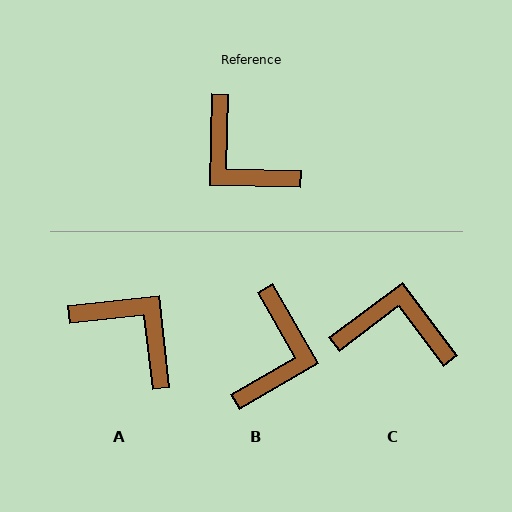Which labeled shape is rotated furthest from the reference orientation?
A, about 172 degrees away.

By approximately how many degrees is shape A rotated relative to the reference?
Approximately 172 degrees clockwise.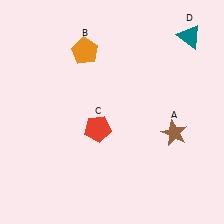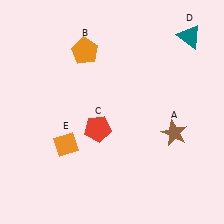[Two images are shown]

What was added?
An orange diamond (E) was added in Image 2.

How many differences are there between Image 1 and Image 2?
There is 1 difference between the two images.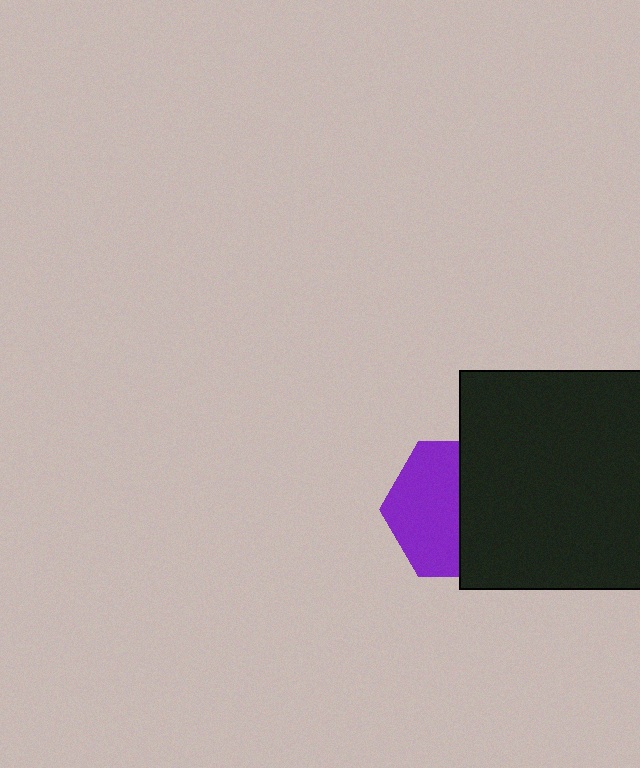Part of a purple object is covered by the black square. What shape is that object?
It is a hexagon.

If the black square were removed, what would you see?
You would see the complete purple hexagon.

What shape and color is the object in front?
The object in front is a black square.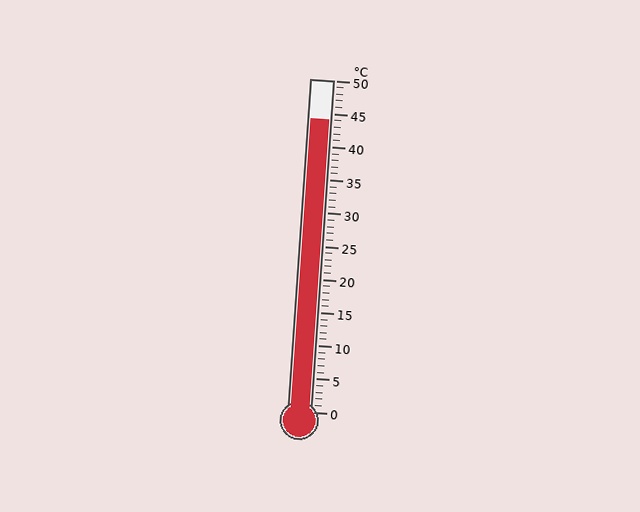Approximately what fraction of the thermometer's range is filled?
The thermometer is filled to approximately 90% of its range.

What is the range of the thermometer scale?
The thermometer scale ranges from 0°C to 50°C.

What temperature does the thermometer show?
The thermometer shows approximately 44°C.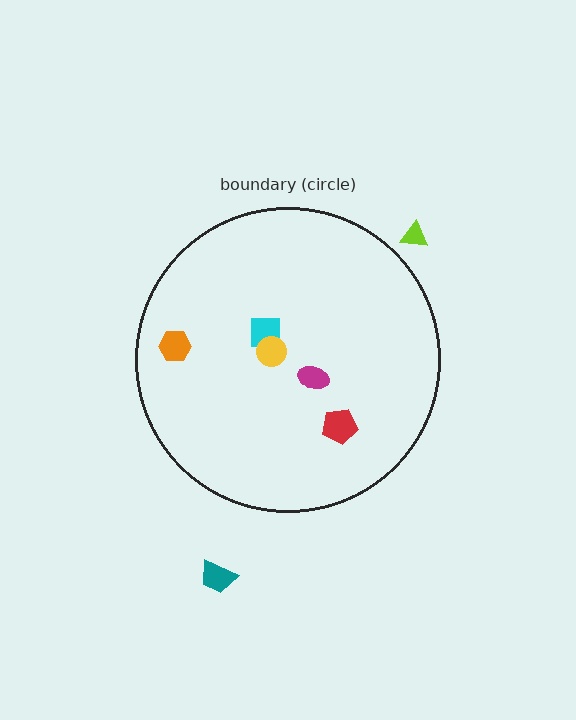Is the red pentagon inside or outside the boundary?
Inside.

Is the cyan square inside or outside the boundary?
Inside.